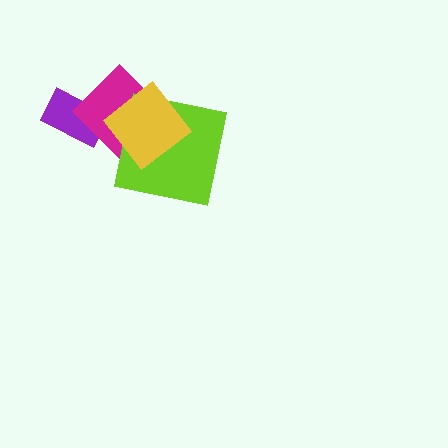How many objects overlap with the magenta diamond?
3 objects overlap with the magenta diamond.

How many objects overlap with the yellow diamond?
2 objects overlap with the yellow diamond.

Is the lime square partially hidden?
Yes, it is partially covered by another shape.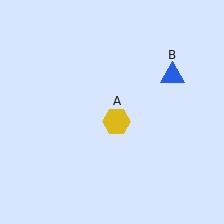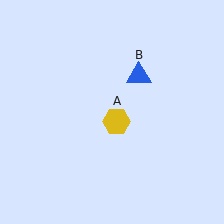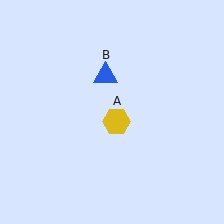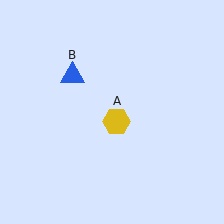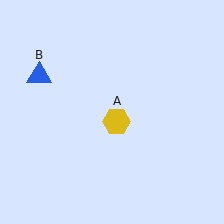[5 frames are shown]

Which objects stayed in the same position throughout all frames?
Yellow hexagon (object A) remained stationary.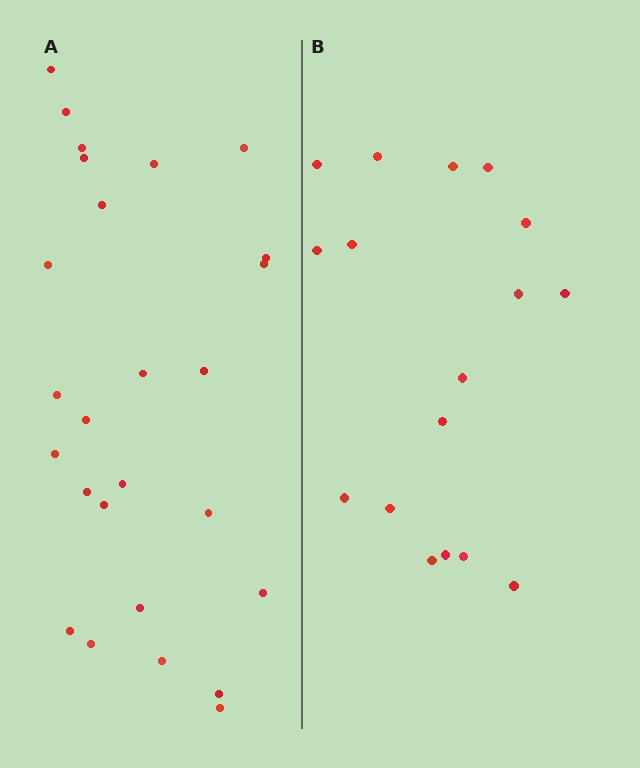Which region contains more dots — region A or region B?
Region A (the left region) has more dots.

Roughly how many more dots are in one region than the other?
Region A has roughly 8 or so more dots than region B.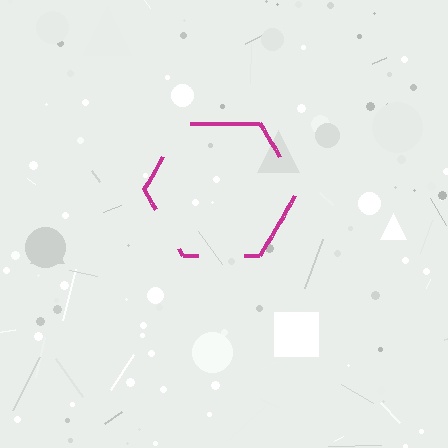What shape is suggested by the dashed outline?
The dashed outline suggests a hexagon.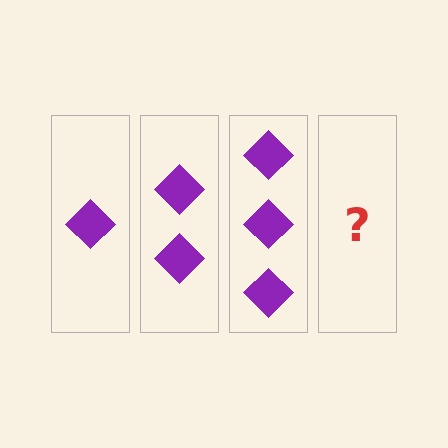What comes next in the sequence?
The next element should be 4 diamonds.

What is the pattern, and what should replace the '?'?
The pattern is that each step adds one more diamond. The '?' should be 4 diamonds.